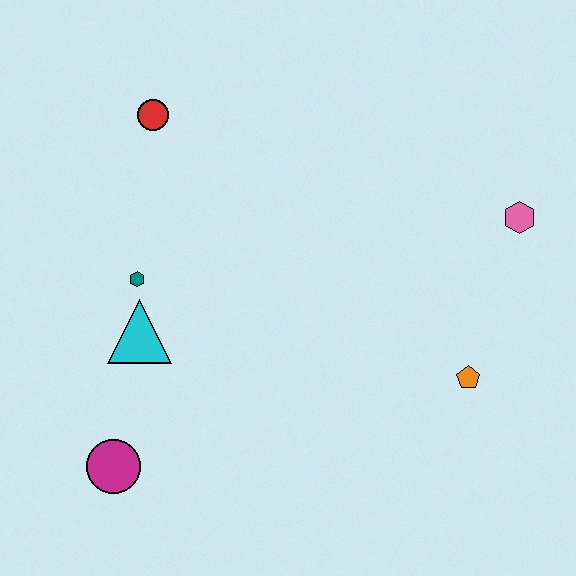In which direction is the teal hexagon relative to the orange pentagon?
The teal hexagon is to the left of the orange pentagon.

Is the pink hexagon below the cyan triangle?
No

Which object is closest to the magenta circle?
The cyan triangle is closest to the magenta circle.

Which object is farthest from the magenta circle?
The pink hexagon is farthest from the magenta circle.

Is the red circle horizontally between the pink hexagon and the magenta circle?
Yes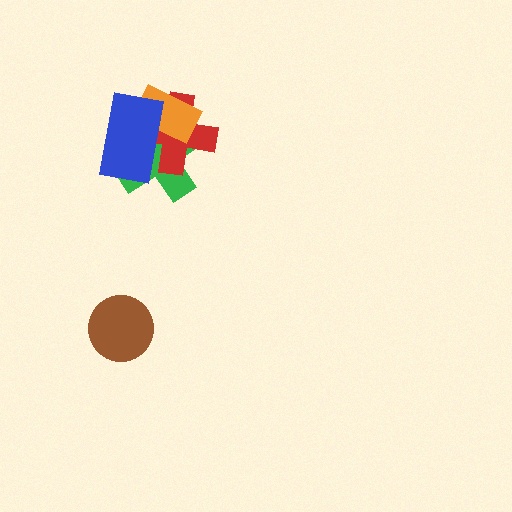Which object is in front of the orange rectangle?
The blue rectangle is in front of the orange rectangle.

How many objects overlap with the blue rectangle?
3 objects overlap with the blue rectangle.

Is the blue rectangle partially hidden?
No, no other shape covers it.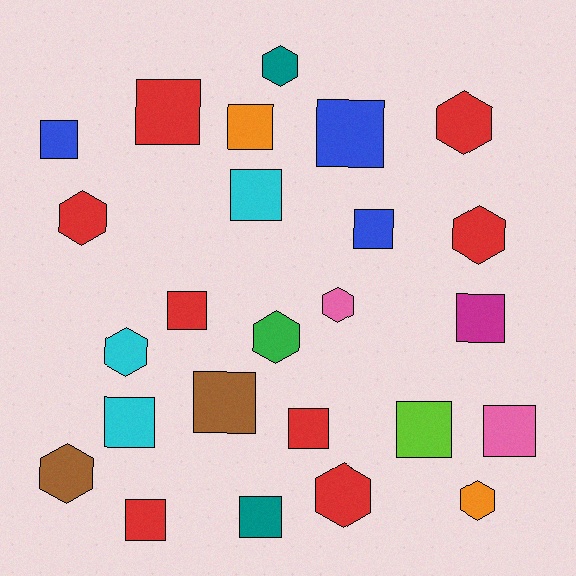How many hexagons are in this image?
There are 10 hexagons.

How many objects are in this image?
There are 25 objects.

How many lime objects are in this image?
There is 1 lime object.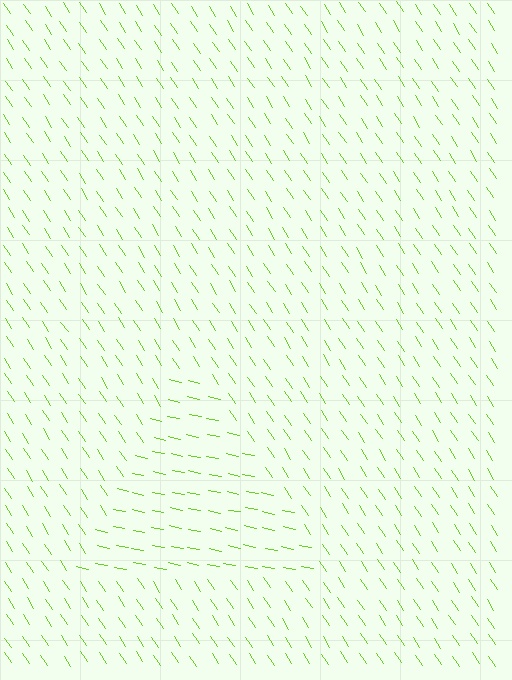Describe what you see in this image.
The image is filled with small lime line segments. A triangle region in the image has lines oriented differently from the surrounding lines, creating a visible texture boundary.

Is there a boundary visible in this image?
Yes, there is a texture boundary formed by a change in line orientation.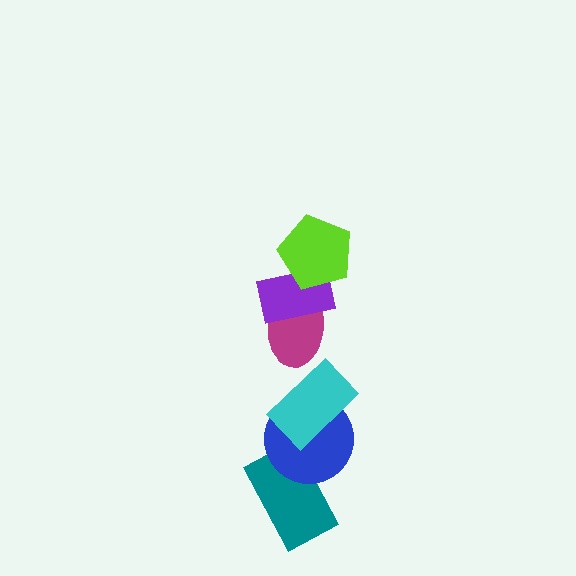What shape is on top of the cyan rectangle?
The magenta ellipse is on top of the cyan rectangle.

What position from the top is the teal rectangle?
The teal rectangle is 6th from the top.